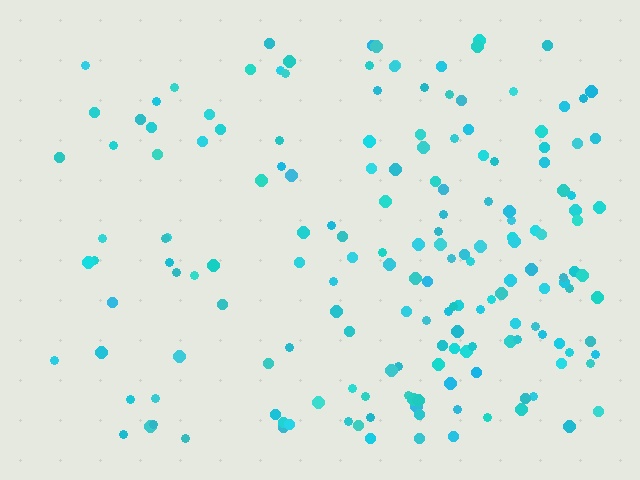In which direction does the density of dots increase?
From left to right, with the right side densest.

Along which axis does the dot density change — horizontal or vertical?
Horizontal.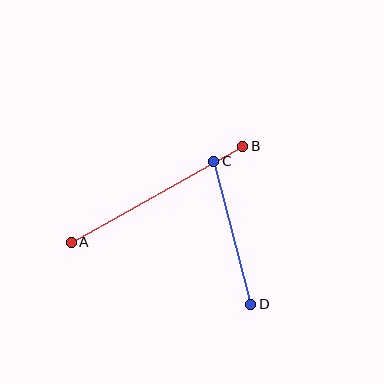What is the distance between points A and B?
The distance is approximately 196 pixels.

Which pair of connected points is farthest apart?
Points A and B are farthest apart.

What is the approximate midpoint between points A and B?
The midpoint is at approximately (157, 194) pixels.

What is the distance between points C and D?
The distance is approximately 148 pixels.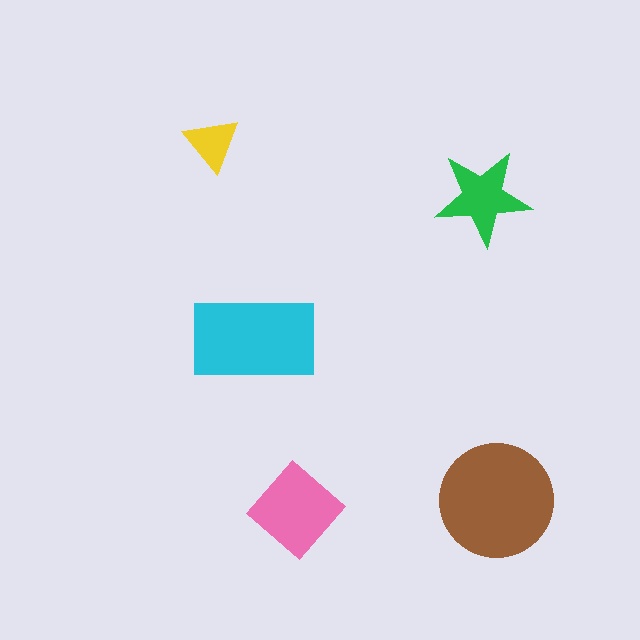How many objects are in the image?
There are 5 objects in the image.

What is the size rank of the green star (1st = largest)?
4th.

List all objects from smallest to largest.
The yellow triangle, the green star, the pink diamond, the cyan rectangle, the brown circle.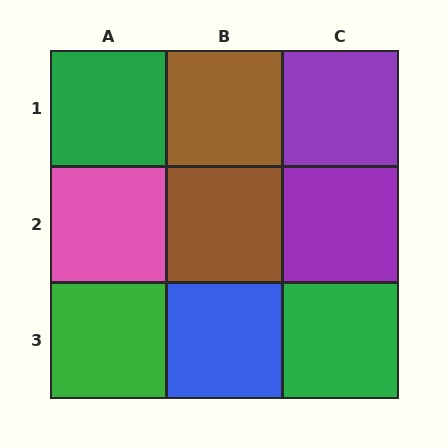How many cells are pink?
1 cell is pink.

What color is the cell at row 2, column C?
Purple.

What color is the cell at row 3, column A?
Green.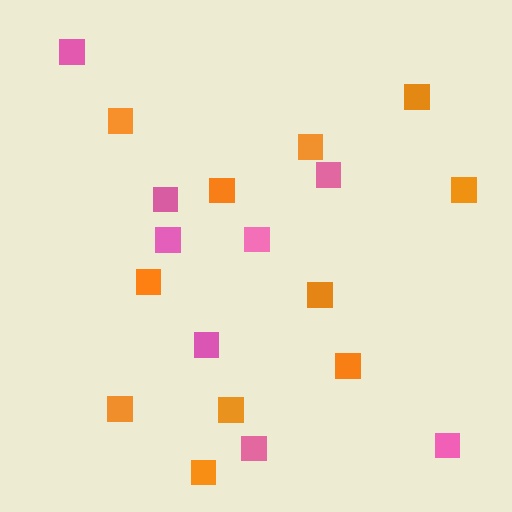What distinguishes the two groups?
There are 2 groups: one group of orange squares (11) and one group of pink squares (8).